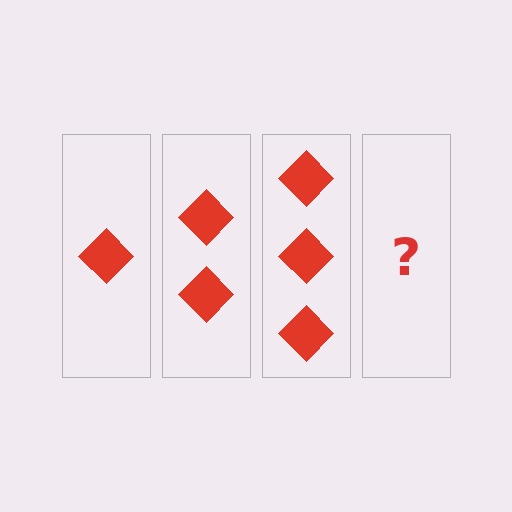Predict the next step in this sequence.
The next step is 4 diamonds.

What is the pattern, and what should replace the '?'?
The pattern is that each step adds one more diamond. The '?' should be 4 diamonds.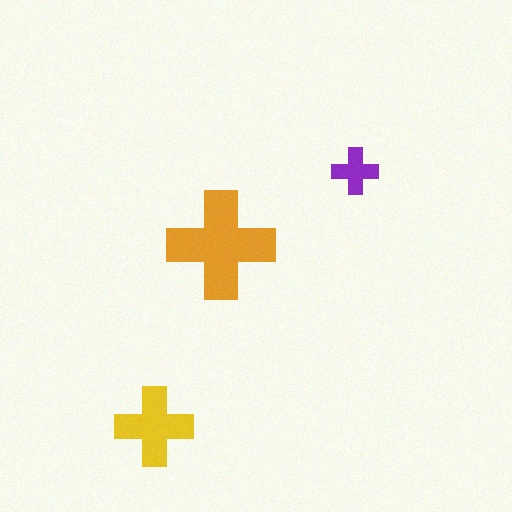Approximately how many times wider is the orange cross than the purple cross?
About 2.5 times wider.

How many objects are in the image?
There are 3 objects in the image.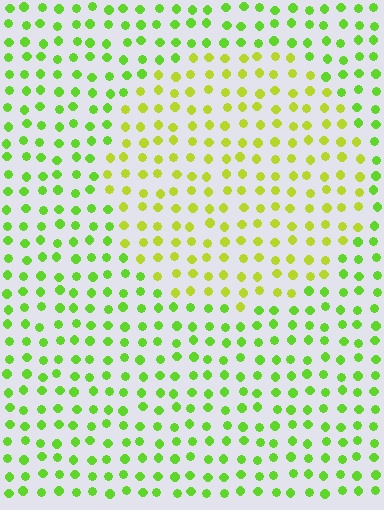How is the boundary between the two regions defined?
The boundary is defined purely by a slight shift in hue (about 30 degrees). Spacing, size, and orientation are identical on both sides.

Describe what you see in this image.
The image is filled with small lime elements in a uniform arrangement. A circle-shaped region is visible where the elements are tinted to a slightly different hue, forming a subtle color boundary.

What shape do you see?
I see a circle.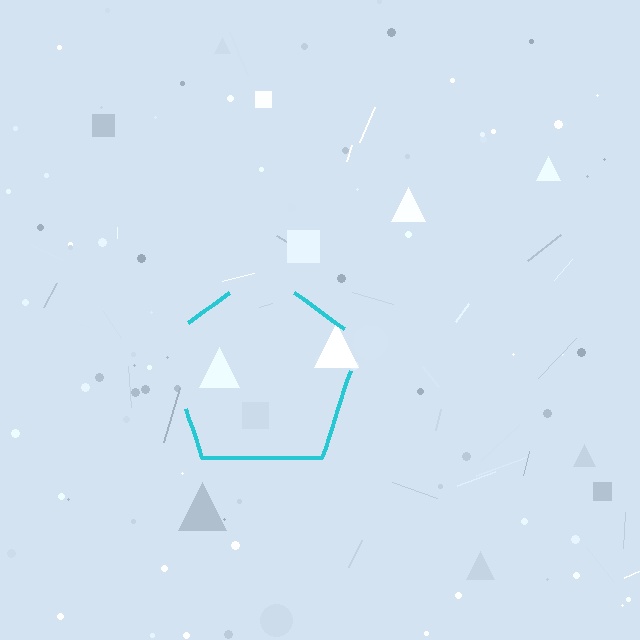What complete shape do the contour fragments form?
The contour fragments form a pentagon.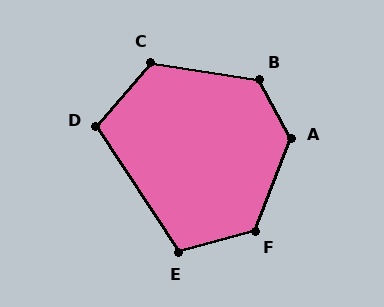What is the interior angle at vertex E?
Approximately 108 degrees (obtuse).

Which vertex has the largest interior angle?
A, at approximately 131 degrees.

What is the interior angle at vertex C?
Approximately 122 degrees (obtuse).